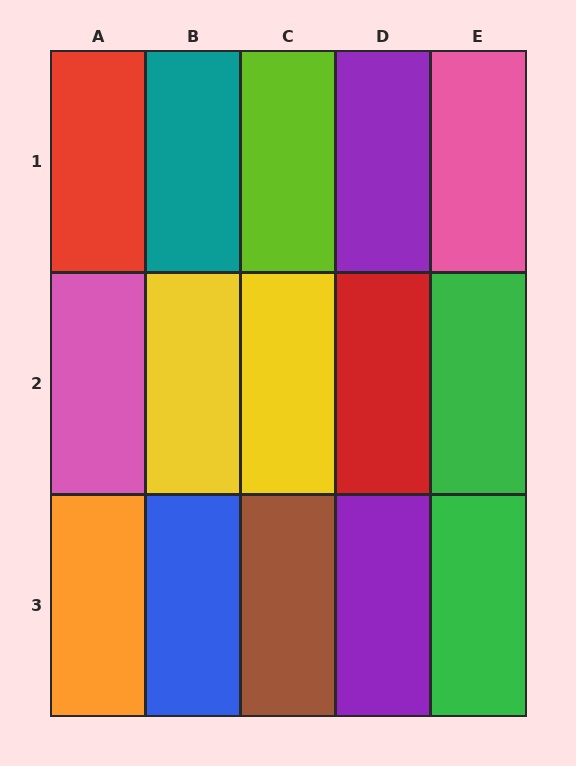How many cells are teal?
1 cell is teal.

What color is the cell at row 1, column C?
Lime.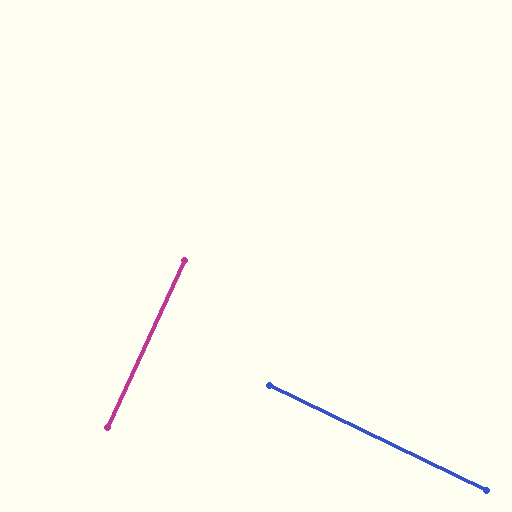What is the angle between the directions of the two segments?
Approximately 89 degrees.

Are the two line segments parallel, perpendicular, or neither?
Perpendicular — they meet at approximately 89°.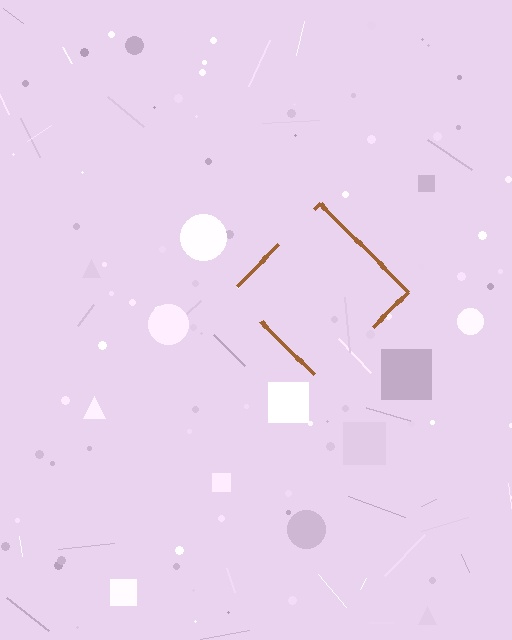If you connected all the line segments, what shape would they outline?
They would outline a diamond.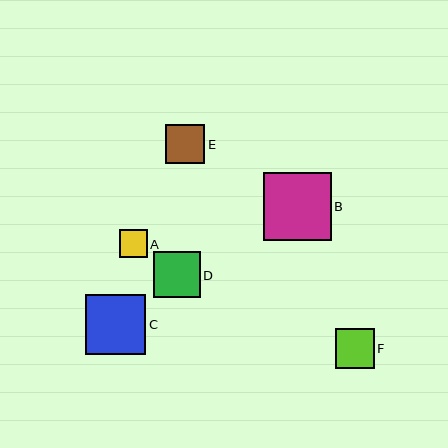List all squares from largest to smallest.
From largest to smallest: B, C, D, E, F, A.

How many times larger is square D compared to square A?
Square D is approximately 1.7 times the size of square A.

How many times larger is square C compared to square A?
Square C is approximately 2.2 times the size of square A.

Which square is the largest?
Square B is the largest with a size of approximately 68 pixels.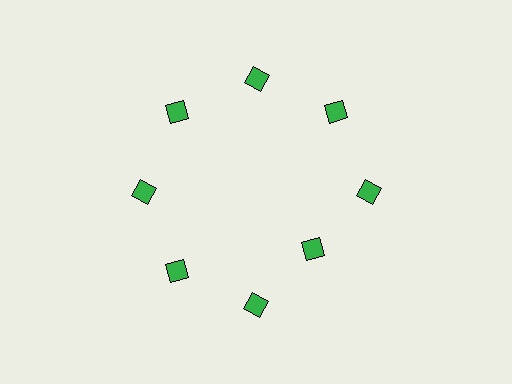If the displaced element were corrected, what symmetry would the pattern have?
It would have 8-fold rotational symmetry — the pattern would map onto itself every 45 degrees.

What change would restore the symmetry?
The symmetry would be restored by moving it outward, back onto the ring so that all 8 diamonds sit at equal angles and equal distance from the center.